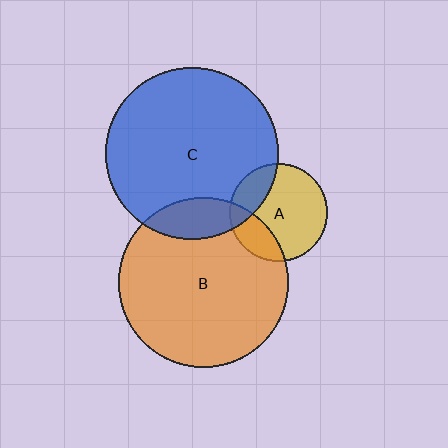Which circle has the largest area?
Circle C (blue).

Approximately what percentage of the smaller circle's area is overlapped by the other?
Approximately 25%.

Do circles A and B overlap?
Yes.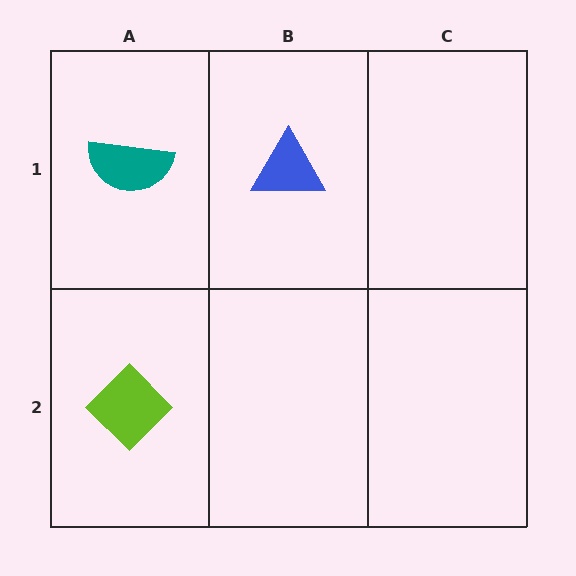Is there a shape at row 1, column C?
No, that cell is empty.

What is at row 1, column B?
A blue triangle.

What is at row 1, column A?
A teal semicircle.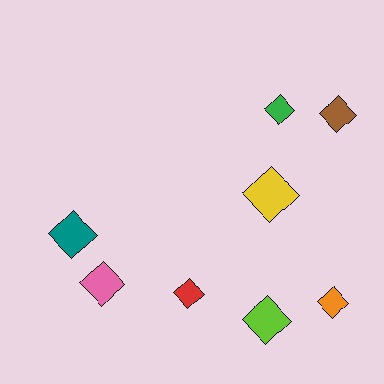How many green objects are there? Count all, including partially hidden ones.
There is 1 green object.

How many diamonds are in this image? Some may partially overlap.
There are 8 diamonds.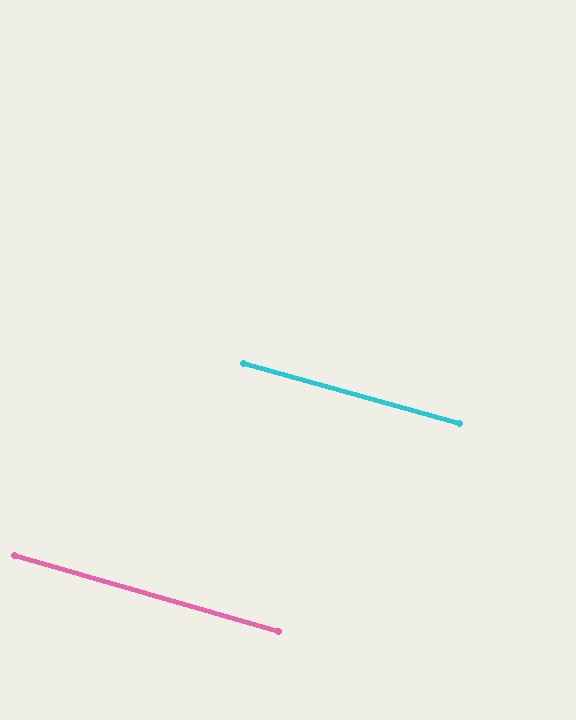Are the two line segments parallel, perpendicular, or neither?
Parallel — their directions differ by only 0.5°.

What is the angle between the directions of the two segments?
Approximately 0 degrees.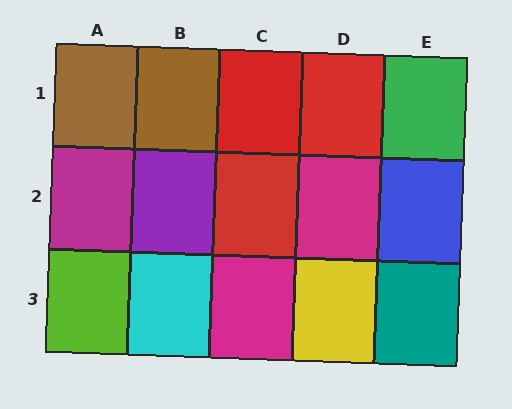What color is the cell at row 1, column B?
Brown.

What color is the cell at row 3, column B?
Cyan.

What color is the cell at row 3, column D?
Yellow.